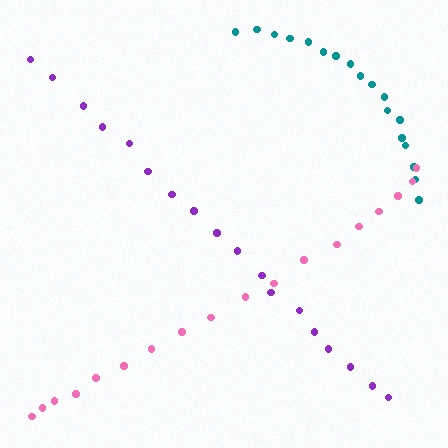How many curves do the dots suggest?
There are 3 distinct paths.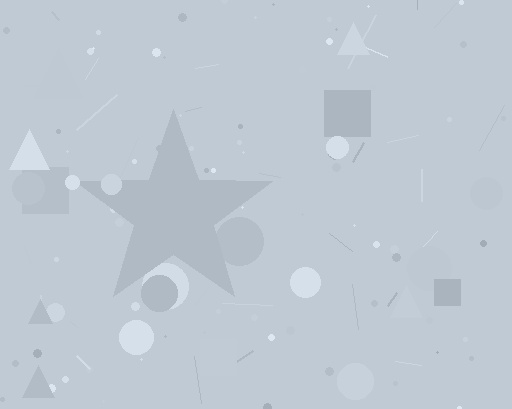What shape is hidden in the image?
A star is hidden in the image.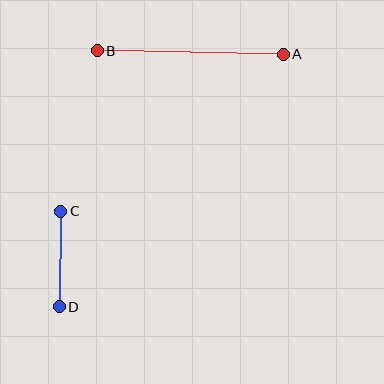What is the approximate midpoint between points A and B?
The midpoint is at approximately (190, 53) pixels.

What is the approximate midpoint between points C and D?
The midpoint is at approximately (60, 259) pixels.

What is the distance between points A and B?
The distance is approximately 186 pixels.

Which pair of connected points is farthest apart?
Points A and B are farthest apart.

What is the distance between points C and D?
The distance is approximately 96 pixels.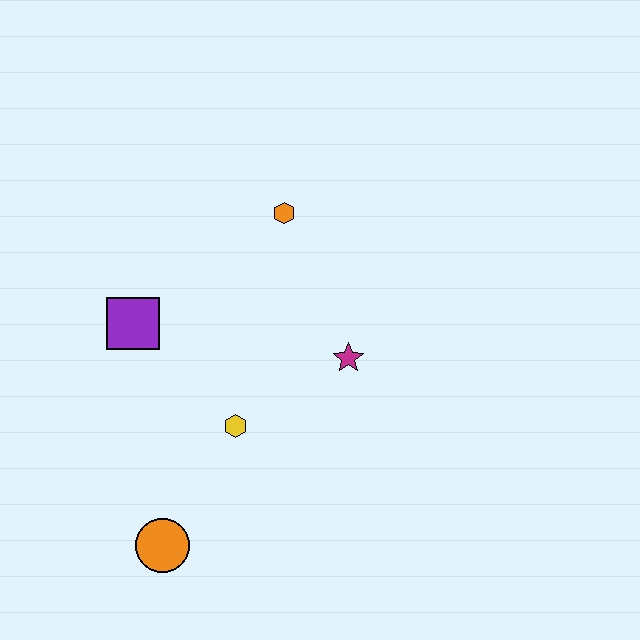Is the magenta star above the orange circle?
Yes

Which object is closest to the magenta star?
The yellow hexagon is closest to the magenta star.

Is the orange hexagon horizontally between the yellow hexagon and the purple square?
No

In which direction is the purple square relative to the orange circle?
The purple square is above the orange circle.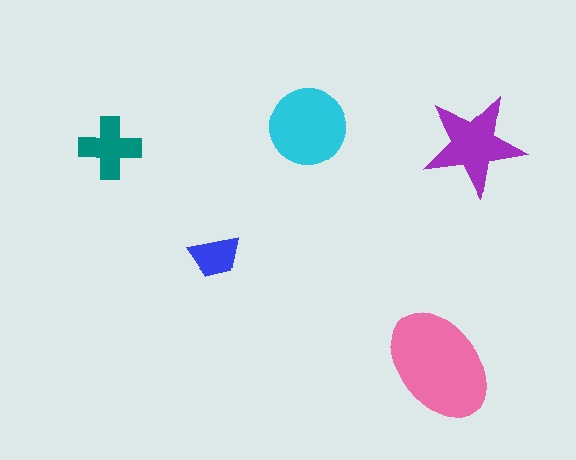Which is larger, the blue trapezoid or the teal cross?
The teal cross.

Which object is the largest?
The pink ellipse.